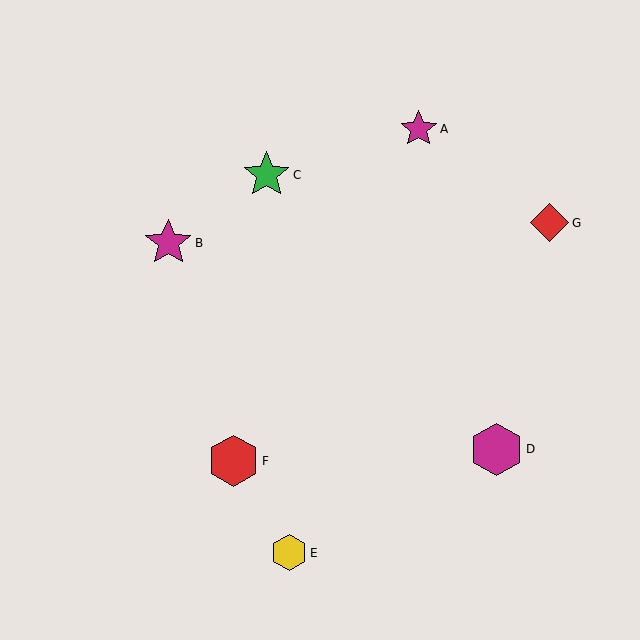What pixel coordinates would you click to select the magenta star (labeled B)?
Click at (168, 243) to select the magenta star B.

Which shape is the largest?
The magenta hexagon (labeled D) is the largest.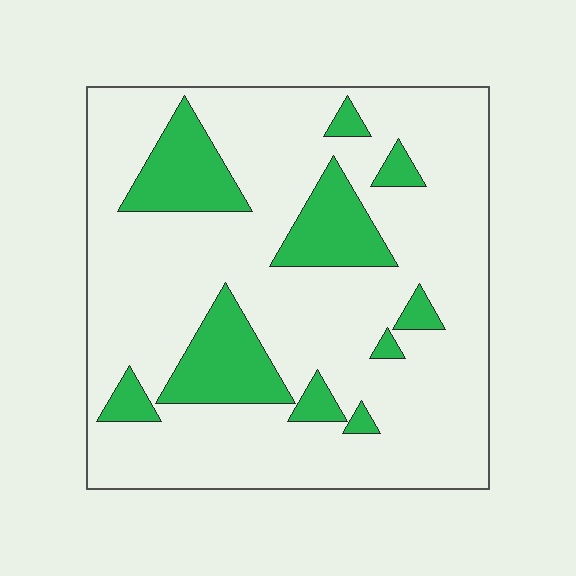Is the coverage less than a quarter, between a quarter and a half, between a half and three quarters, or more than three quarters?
Less than a quarter.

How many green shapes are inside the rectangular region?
10.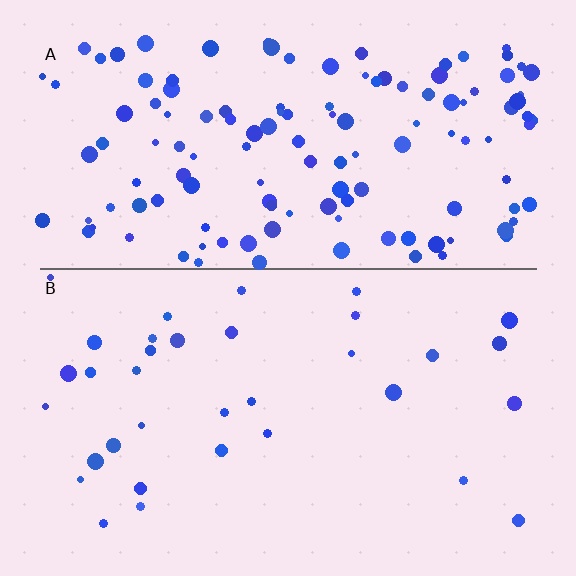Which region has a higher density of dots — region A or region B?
A (the top).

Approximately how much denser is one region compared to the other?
Approximately 3.9× — region A over region B.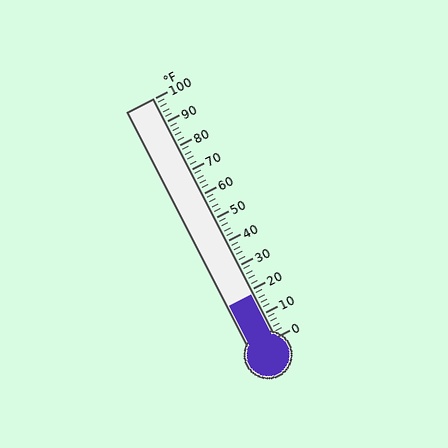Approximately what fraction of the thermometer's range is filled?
The thermometer is filled to approximately 20% of its range.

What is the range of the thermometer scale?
The thermometer scale ranges from 0°F to 100°F.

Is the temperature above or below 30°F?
The temperature is below 30°F.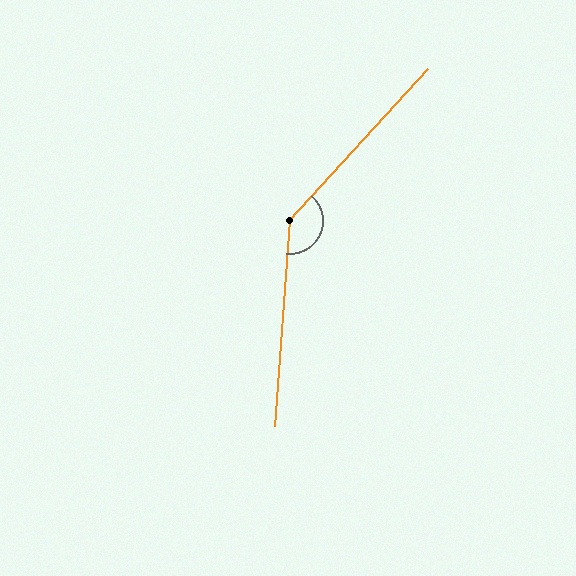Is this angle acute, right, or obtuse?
It is obtuse.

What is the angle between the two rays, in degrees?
Approximately 142 degrees.